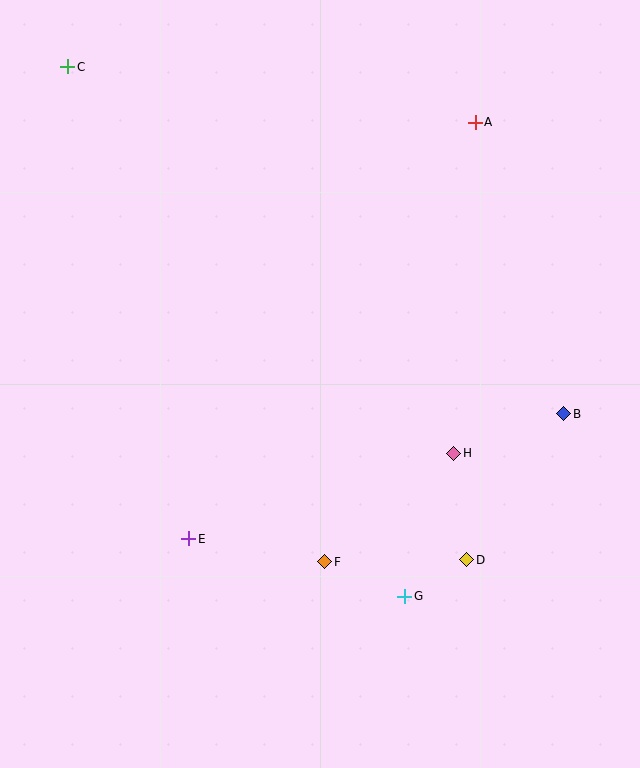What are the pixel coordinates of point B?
Point B is at (564, 414).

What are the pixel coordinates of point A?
Point A is at (475, 122).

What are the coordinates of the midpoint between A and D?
The midpoint between A and D is at (471, 341).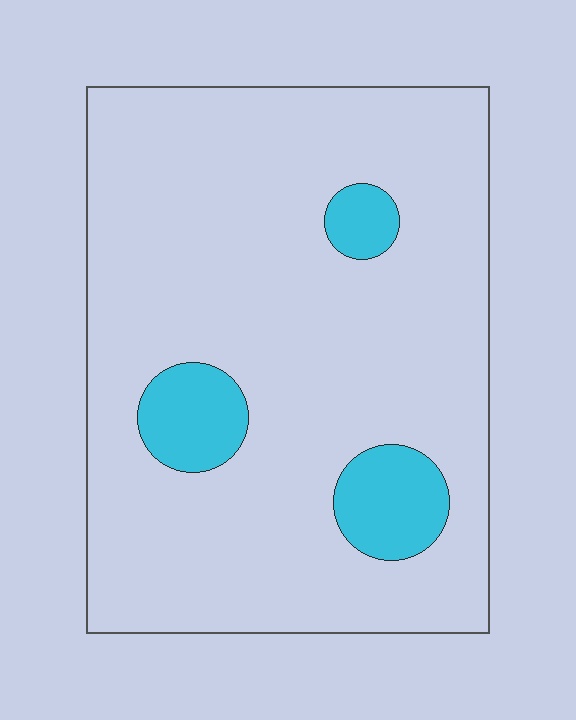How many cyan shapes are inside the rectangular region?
3.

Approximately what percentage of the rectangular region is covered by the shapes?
Approximately 10%.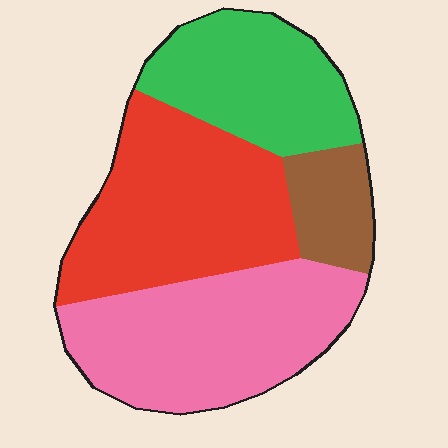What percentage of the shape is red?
Red covers roughly 35% of the shape.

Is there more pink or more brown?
Pink.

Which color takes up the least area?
Brown, at roughly 10%.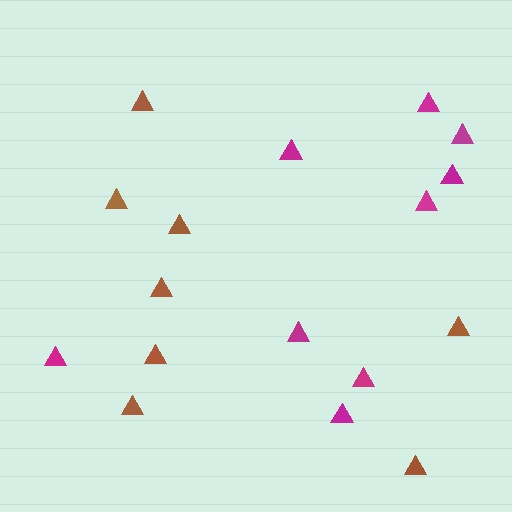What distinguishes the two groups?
There are 2 groups: one group of brown triangles (8) and one group of magenta triangles (9).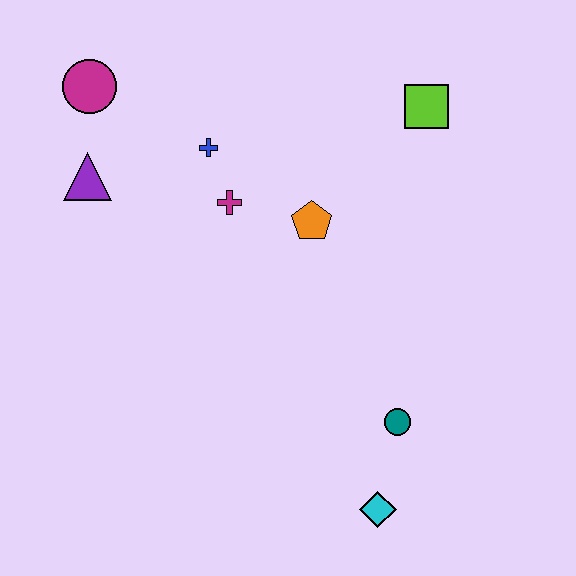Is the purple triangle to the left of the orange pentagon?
Yes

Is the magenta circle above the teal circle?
Yes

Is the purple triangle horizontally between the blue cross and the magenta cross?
No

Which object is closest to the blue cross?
The magenta cross is closest to the blue cross.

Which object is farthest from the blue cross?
The cyan diamond is farthest from the blue cross.